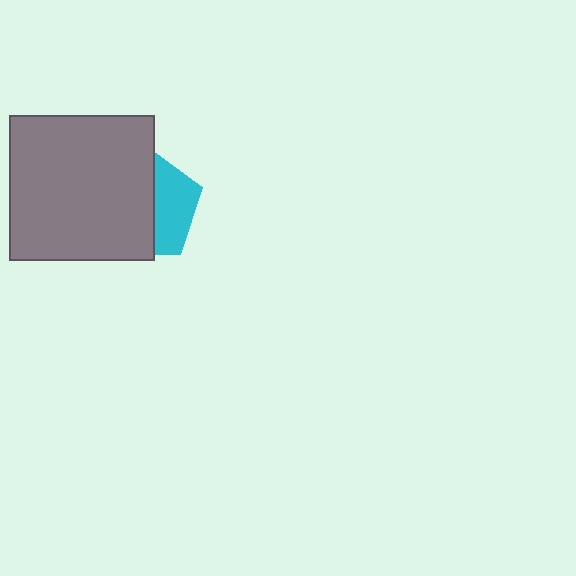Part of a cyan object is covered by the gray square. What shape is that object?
It is a pentagon.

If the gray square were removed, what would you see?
You would see the complete cyan pentagon.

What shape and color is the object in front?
The object in front is a gray square.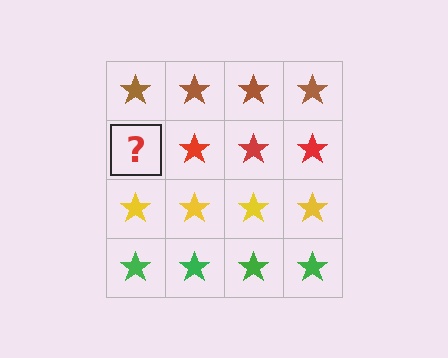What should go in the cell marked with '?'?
The missing cell should contain a red star.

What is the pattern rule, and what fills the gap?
The rule is that each row has a consistent color. The gap should be filled with a red star.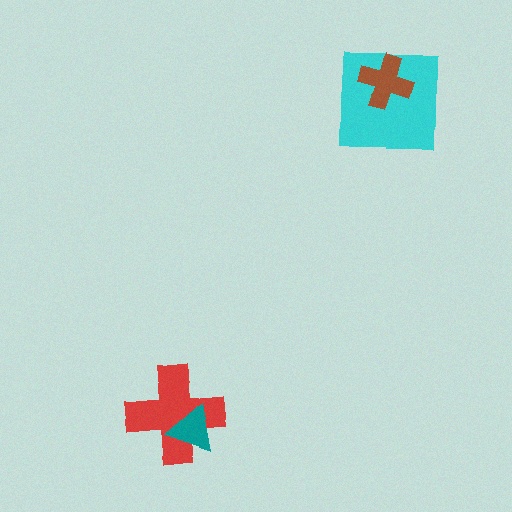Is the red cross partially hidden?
Yes, it is partially covered by another shape.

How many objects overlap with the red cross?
1 object overlaps with the red cross.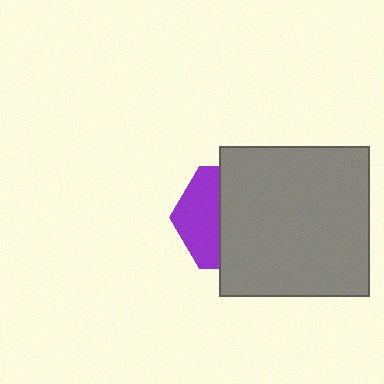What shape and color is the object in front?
The object in front is a gray square.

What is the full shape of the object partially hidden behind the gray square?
The partially hidden object is a purple hexagon.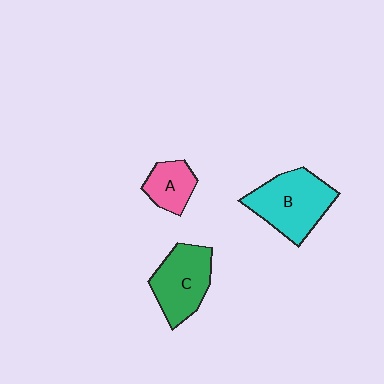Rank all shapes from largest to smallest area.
From largest to smallest: B (cyan), C (green), A (pink).